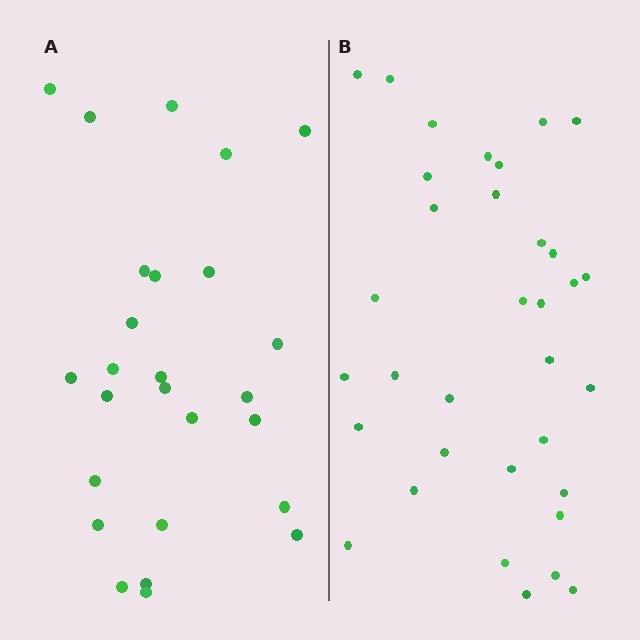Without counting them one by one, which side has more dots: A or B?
Region B (the right region) has more dots.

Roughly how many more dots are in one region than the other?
Region B has roughly 8 or so more dots than region A.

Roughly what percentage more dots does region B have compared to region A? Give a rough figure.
About 30% more.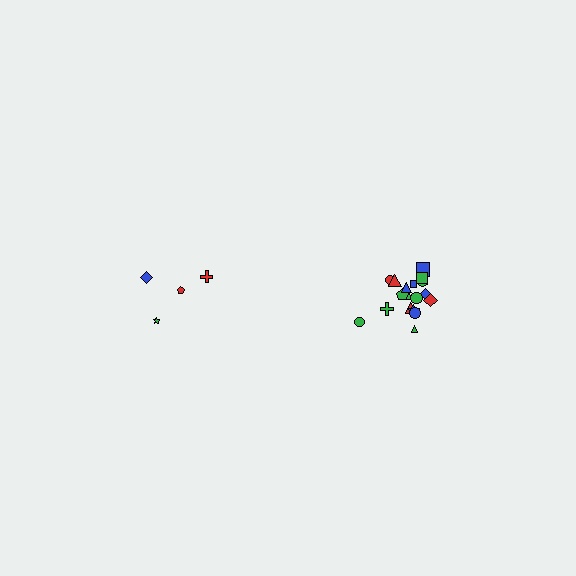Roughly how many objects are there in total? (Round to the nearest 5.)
Roughly 20 objects in total.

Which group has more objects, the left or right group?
The right group.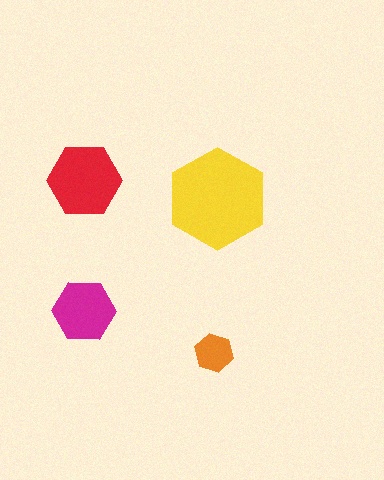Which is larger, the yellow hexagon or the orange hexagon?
The yellow one.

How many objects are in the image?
There are 4 objects in the image.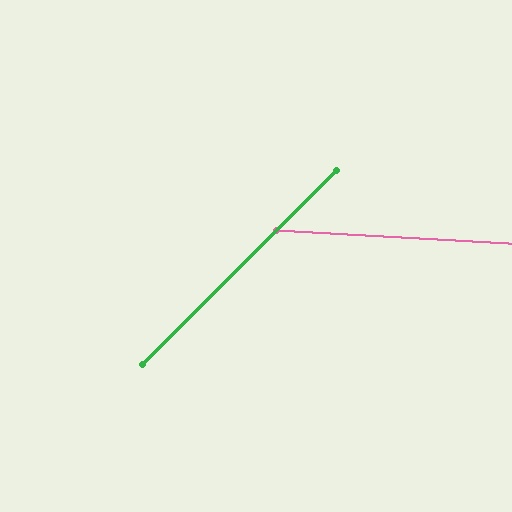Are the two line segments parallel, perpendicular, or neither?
Neither parallel nor perpendicular — they differ by about 48°.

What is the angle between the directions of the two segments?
Approximately 48 degrees.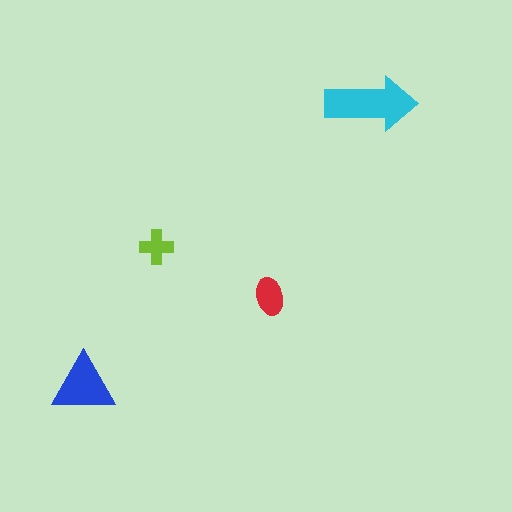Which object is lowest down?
The blue triangle is bottommost.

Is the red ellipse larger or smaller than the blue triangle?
Smaller.